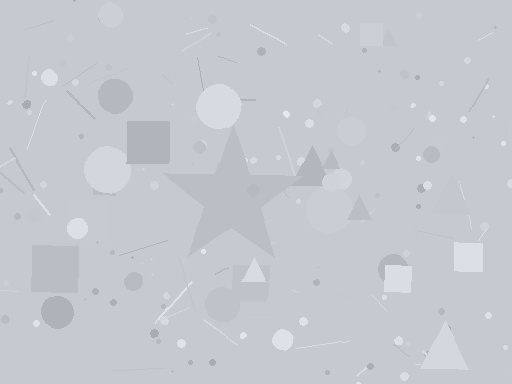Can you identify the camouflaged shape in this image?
The camouflaged shape is a star.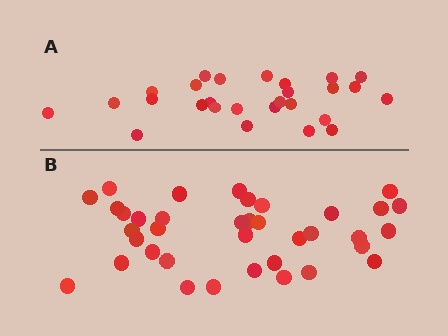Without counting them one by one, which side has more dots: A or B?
Region B (the bottom region) has more dots.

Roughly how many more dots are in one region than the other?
Region B has roughly 10 or so more dots than region A.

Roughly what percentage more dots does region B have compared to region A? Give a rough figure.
About 35% more.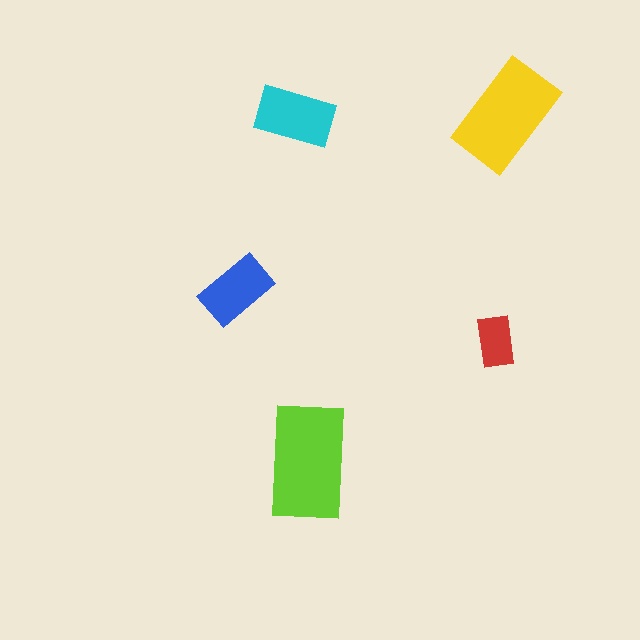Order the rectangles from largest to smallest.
the lime one, the yellow one, the cyan one, the blue one, the red one.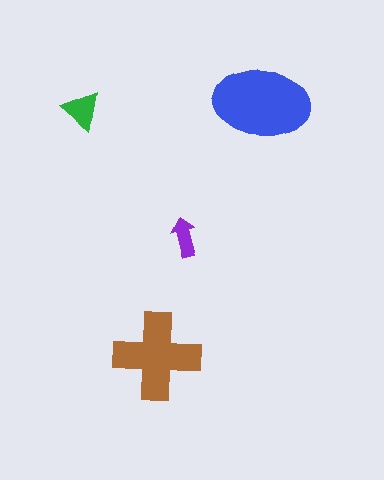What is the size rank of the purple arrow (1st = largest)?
4th.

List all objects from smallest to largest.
The purple arrow, the green triangle, the brown cross, the blue ellipse.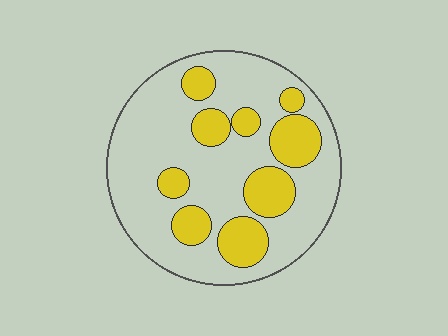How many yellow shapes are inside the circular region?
9.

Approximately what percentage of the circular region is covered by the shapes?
Approximately 30%.